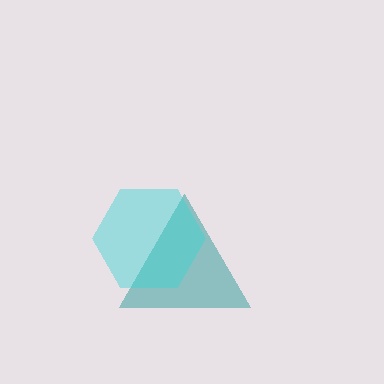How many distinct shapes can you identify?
There are 2 distinct shapes: a teal triangle, a cyan hexagon.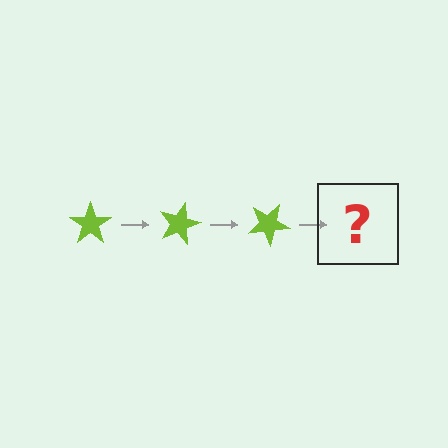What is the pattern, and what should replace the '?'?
The pattern is that the star rotates 15 degrees each step. The '?' should be a lime star rotated 45 degrees.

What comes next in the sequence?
The next element should be a lime star rotated 45 degrees.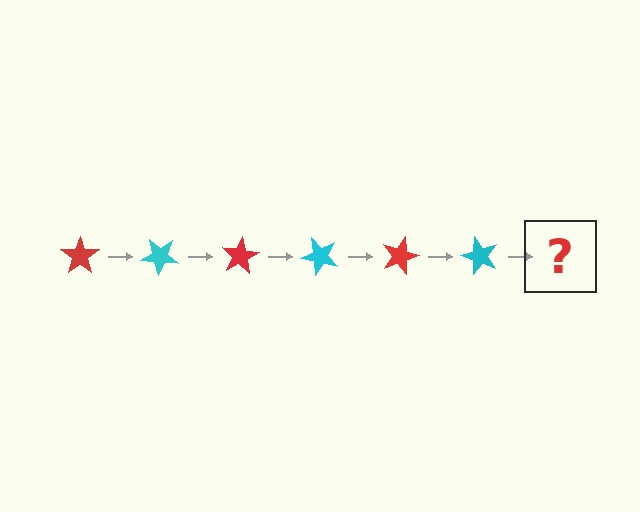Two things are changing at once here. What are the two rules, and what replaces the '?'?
The two rules are that it rotates 40 degrees each step and the color cycles through red and cyan. The '?' should be a red star, rotated 240 degrees from the start.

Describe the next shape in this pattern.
It should be a red star, rotated 240 degrees from the start.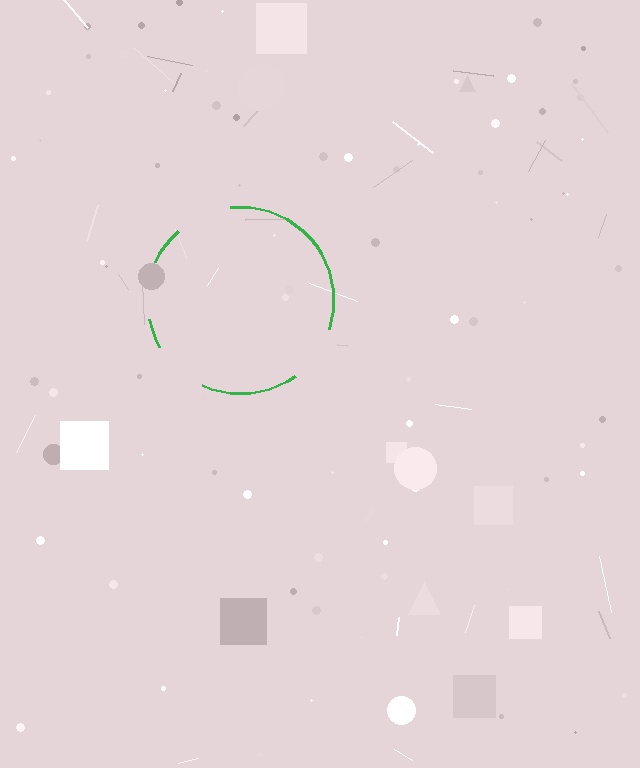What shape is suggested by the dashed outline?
The dashed outline suggests a circle.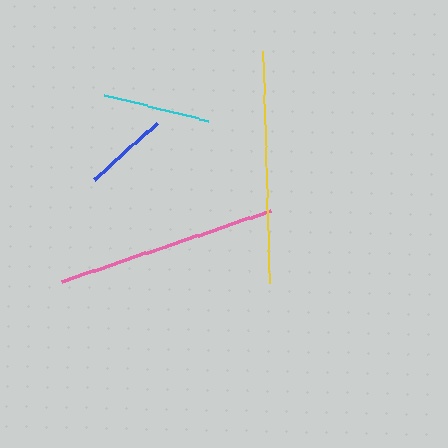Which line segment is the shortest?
The blue line is the shortest at approximately 85 pixels.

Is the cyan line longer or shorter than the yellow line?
The yellow line is longer than the cyan line.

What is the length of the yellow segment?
The yellow segment is approximately 232 pixels long.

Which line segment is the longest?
The yellow line is the longest at approximately 232 pixels.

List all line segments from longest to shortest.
From longest to shortest: yellow, pink, cyan, blue.